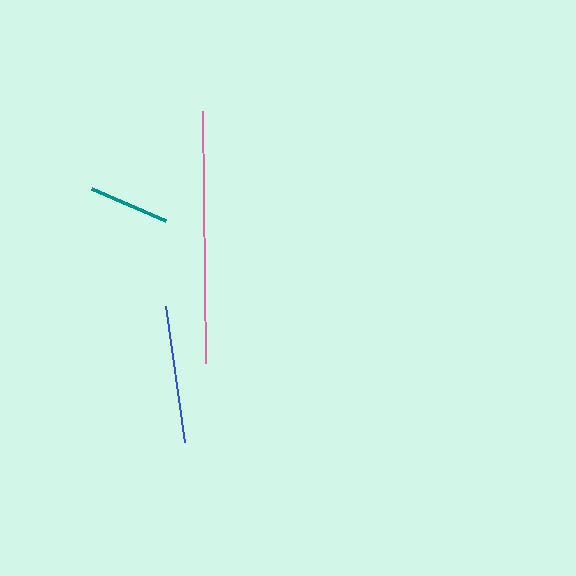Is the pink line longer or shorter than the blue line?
The pink line is longer than the blue line.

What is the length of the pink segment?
The pink segment is approximately 252 pixels long.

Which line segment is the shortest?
The teal line is the shortest at approximately 80 pixels.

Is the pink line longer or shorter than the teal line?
The pink line is longer than the teal line.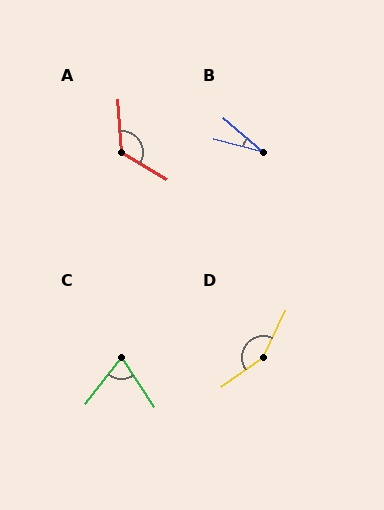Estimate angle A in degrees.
Approximately 124 degrees.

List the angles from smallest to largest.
B (26°), C (72°), A (124°), D (151°).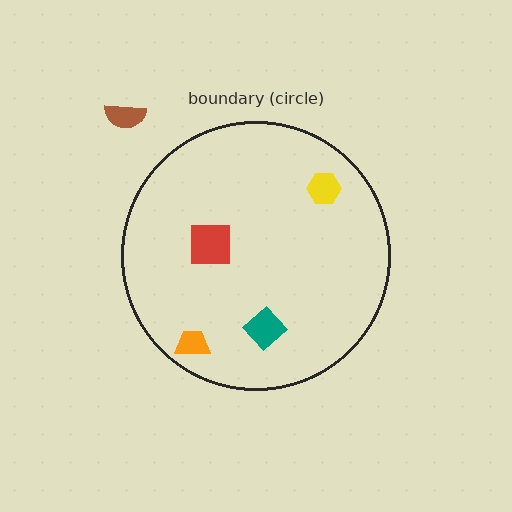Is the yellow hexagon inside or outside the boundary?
Inside.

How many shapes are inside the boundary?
4 inside, 1 outside.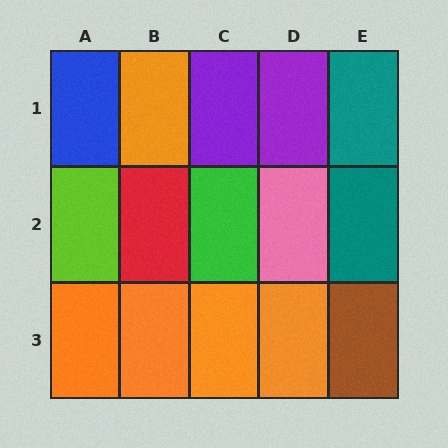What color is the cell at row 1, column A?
Blue.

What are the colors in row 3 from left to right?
Orange, orange, orange, orange, brown.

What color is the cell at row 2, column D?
Pink.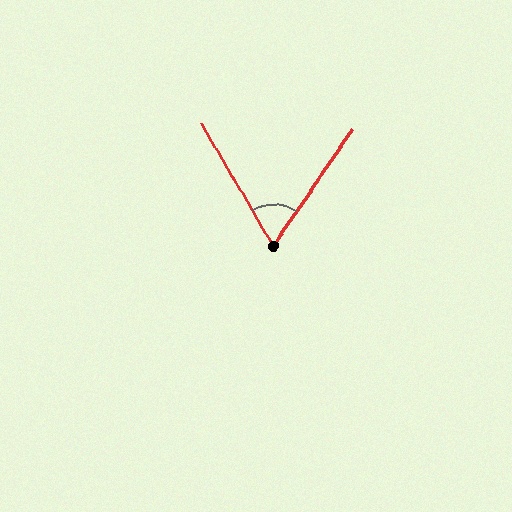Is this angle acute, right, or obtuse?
It is acute.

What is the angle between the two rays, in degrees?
Approximately 64 degrees.